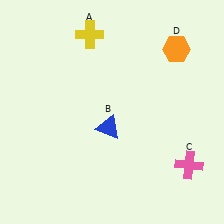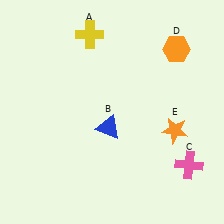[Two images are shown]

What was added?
An orange star (E) was added in Image 2.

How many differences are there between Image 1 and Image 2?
There is 1 difference between the two images.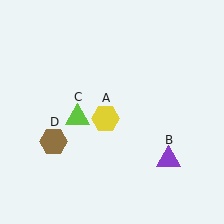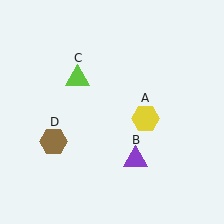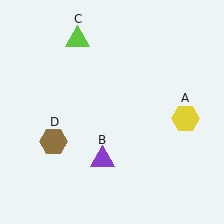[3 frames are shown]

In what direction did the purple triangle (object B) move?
The purple triangle (object B) moved left.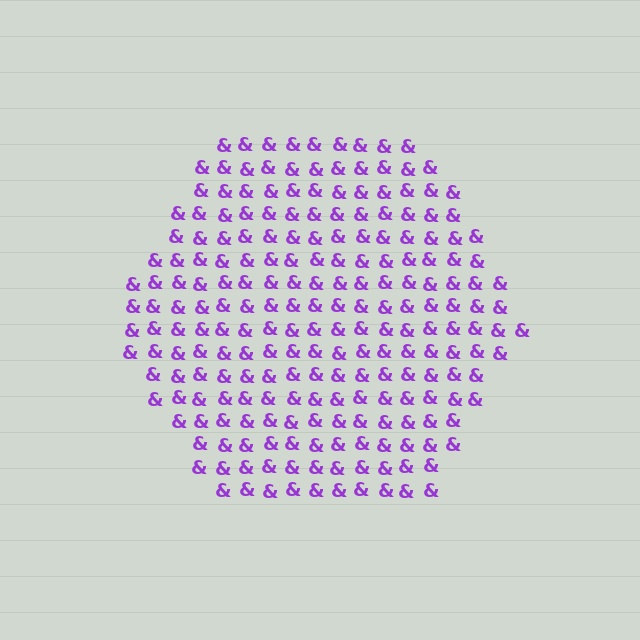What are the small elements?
The small elements are ampersands.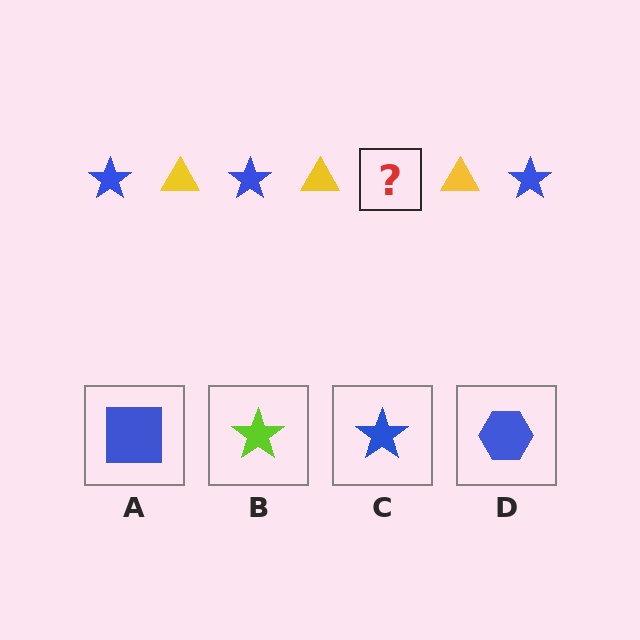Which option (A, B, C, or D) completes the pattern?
C.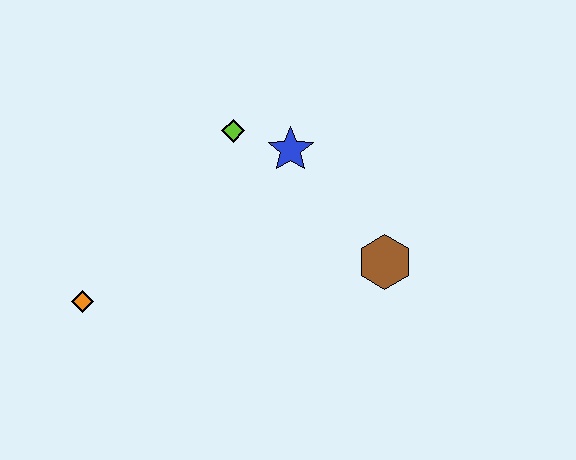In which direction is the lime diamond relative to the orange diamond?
The lime diamond is above the orange diamond.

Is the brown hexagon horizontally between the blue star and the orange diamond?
No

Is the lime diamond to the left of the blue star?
Yes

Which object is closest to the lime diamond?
The blue star is closest to the lime diamond.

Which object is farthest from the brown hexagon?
The orange diamond is farthest from the brown hexagon.